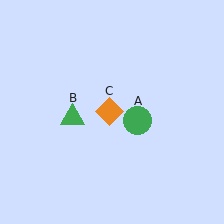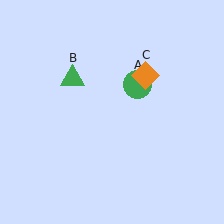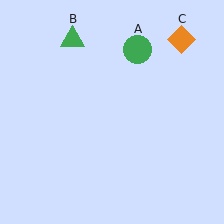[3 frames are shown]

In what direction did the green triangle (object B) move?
The green triangle (object B) moved up.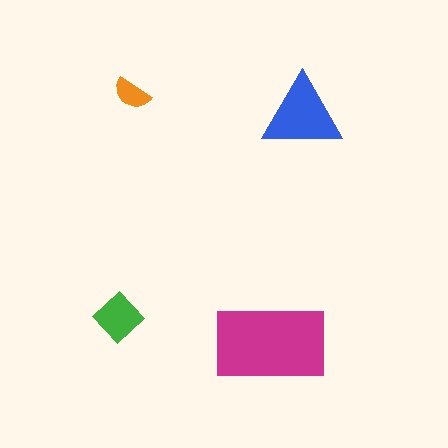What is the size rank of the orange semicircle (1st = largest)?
4th.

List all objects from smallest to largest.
The orange semicircle, the green diamond, the blue triangle, the magenta rectangle.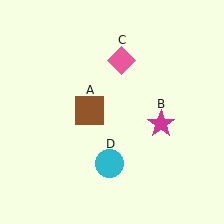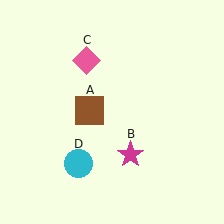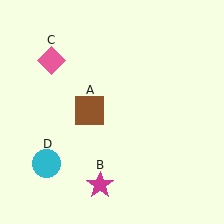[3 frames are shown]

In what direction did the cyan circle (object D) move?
The cyan circle (object D) moved left.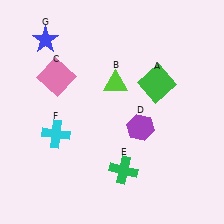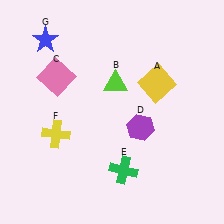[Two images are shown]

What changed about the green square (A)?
In Image 1, A is green. In Image 2, it changed to yellow.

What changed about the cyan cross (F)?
In Image 1, F is cyan. In Image 2, it changed to yellow.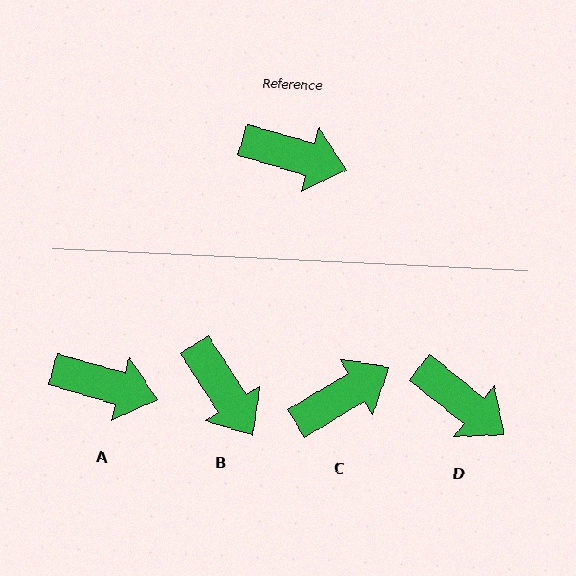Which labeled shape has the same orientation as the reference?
A.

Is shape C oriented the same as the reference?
No, it is off by about 47 degrees.